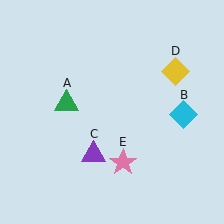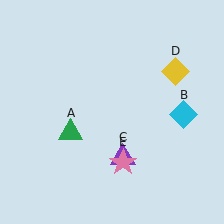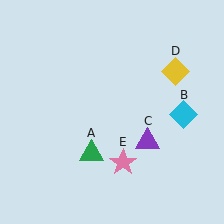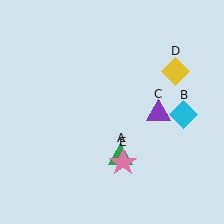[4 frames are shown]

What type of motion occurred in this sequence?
The green triangle (object A), purple triangle (object C) rotated counterclockwise around the center of the scene.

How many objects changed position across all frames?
2 objects changed position: green triangle (object A), purple triangle (object C).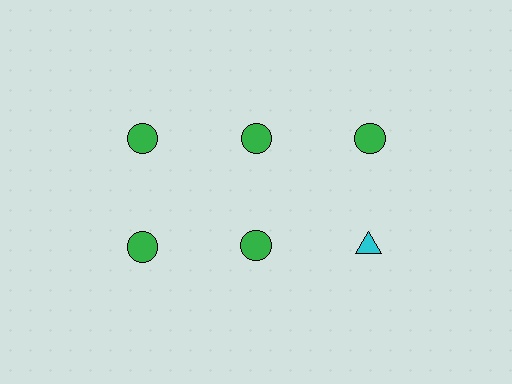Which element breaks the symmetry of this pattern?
The cyan triangle in the second row, center column breaks the symmetry. All other shapes are green circles.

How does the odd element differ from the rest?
It differs in both color (cyan instead of green) and shape (triangle instead of circle).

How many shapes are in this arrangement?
There are 6 shapes arranged in a grid pattern.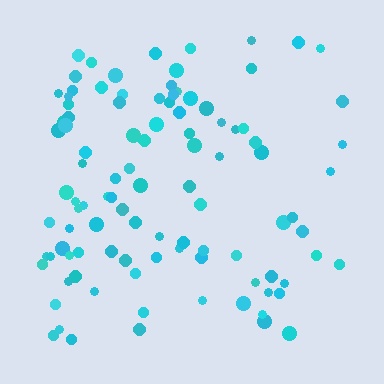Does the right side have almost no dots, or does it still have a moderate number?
Still a moderate number, just noticeably fewer than the left.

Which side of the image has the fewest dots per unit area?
The right.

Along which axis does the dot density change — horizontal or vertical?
Horizontal.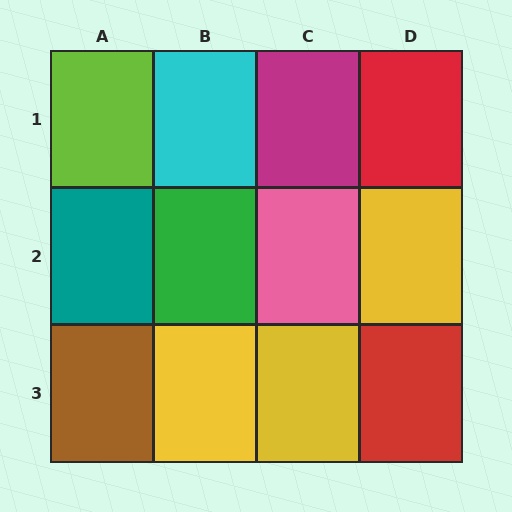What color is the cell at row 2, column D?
Yellow.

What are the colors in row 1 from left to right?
Lime, cyan, magenta, red.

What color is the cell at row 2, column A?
Teal.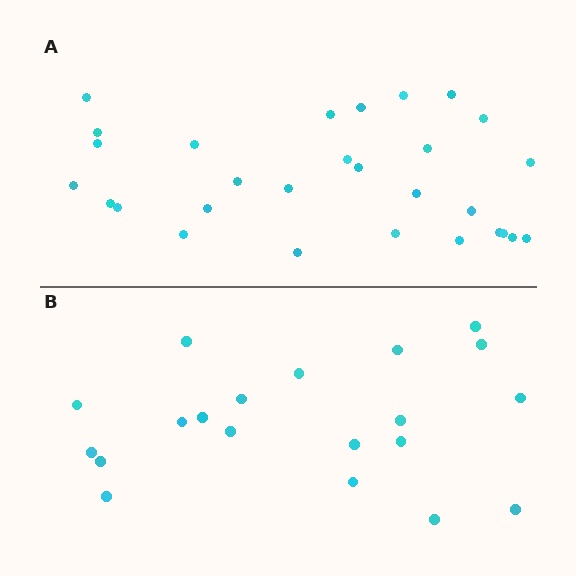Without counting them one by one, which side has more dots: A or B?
Region A (the top region) has more dots.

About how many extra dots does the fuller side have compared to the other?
Region A has roughly 8 or so more dots than region B.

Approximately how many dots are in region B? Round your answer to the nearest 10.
About 20 dots.